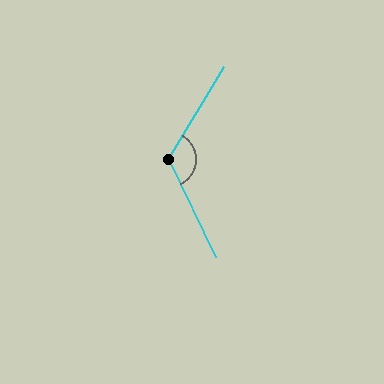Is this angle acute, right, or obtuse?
It is obtuse.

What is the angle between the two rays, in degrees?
Approximately 124 degrees.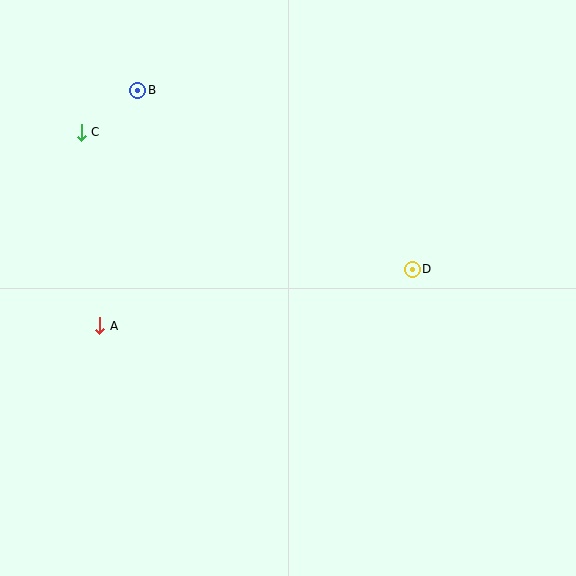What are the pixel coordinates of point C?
Point C is at (81, 132).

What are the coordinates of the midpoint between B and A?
The midpoint between B and A is at (119, 208).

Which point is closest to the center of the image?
Point D at (412, 269) is closest to the center.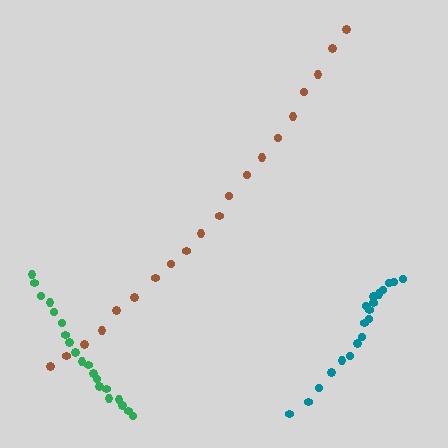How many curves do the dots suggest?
There are 3 distinct paths.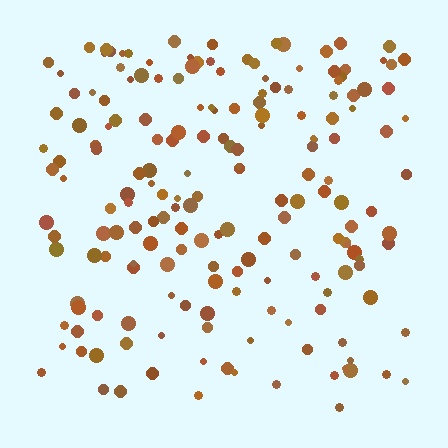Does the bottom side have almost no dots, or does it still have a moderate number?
Still a moderate number, just noticeably fewer than the top.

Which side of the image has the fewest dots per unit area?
The bottom.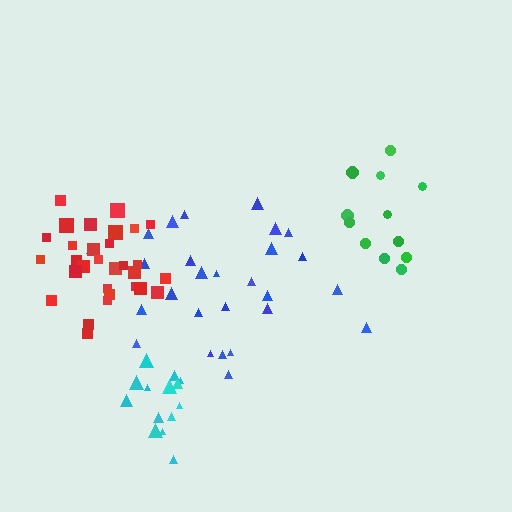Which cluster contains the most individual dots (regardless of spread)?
Red (30).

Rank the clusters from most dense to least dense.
red, green, cyan, blue.